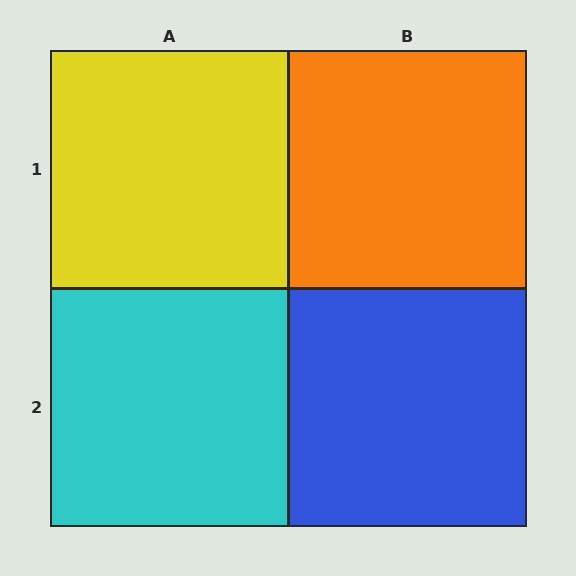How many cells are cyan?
1 cell is cyan.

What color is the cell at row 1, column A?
Yellow.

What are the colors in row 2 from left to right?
Cyan, blue.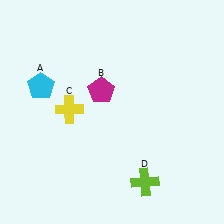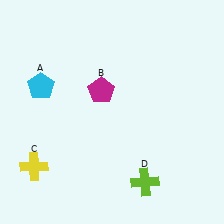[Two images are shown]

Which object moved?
The yellow cross (C) moved down.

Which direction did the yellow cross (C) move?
The yellow cross (C) moved down.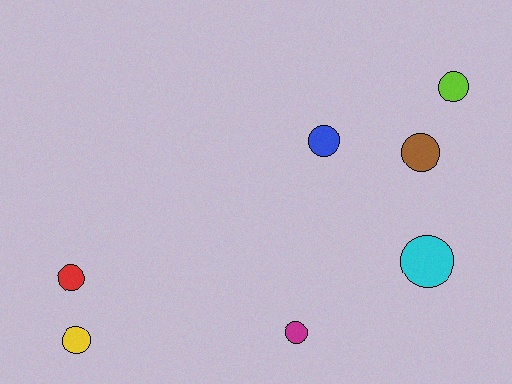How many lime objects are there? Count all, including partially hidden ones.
There is 1 lime object.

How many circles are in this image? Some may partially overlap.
There are 7 circles.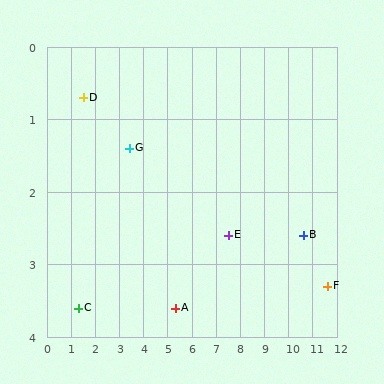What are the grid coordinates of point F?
Point F is at approximately (11.6, 3.3).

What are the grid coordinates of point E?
Point E is at approximately (7.5, 2.6).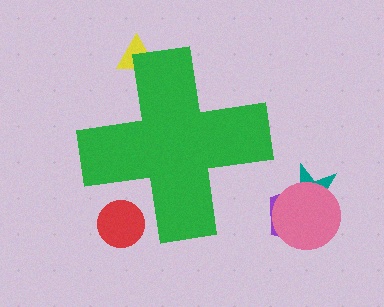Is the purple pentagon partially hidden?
No, the purple pentagon is fully visible.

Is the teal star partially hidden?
No, the teal star is fully visible.